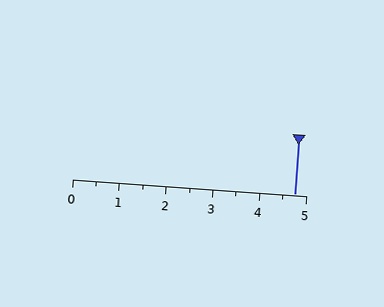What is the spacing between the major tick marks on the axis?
The major ticks are spaced 1 apart.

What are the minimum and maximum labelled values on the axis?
The axis runs from 0 to 5.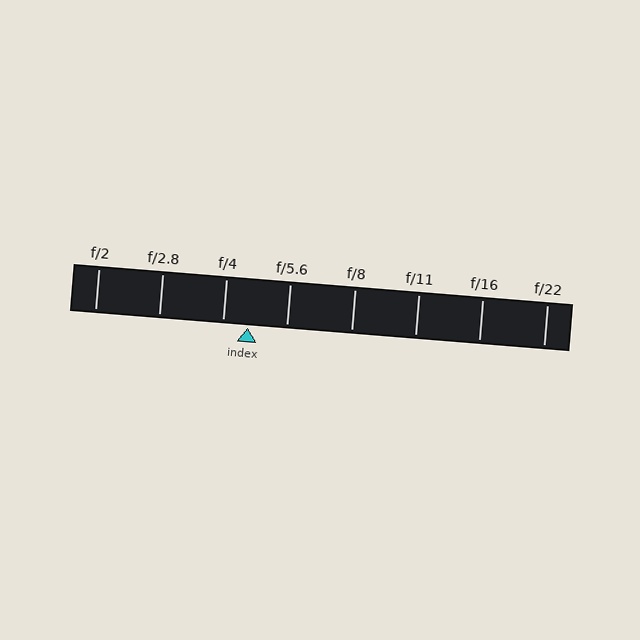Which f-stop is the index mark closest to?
The index mark is closest to f/4.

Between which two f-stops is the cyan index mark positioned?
The index mark is between f/4 and f/5.6.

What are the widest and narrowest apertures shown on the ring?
The widest aperture shown is f/2 and the narrowest is f/22.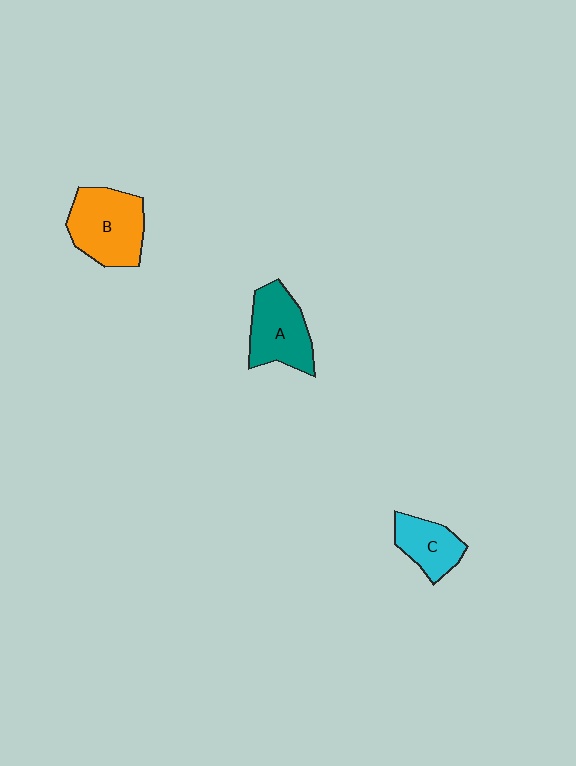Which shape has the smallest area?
Shape C (cyan).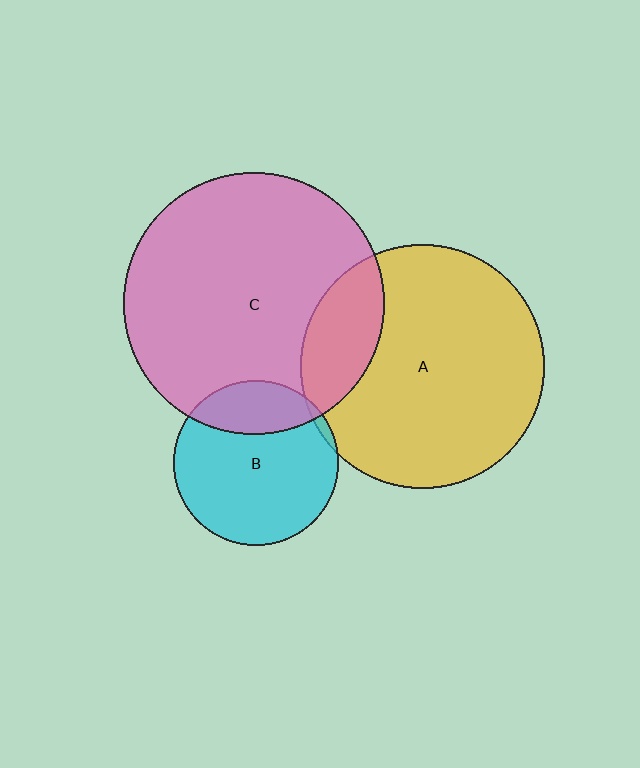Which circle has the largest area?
Circle C (pink).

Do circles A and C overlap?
Yes.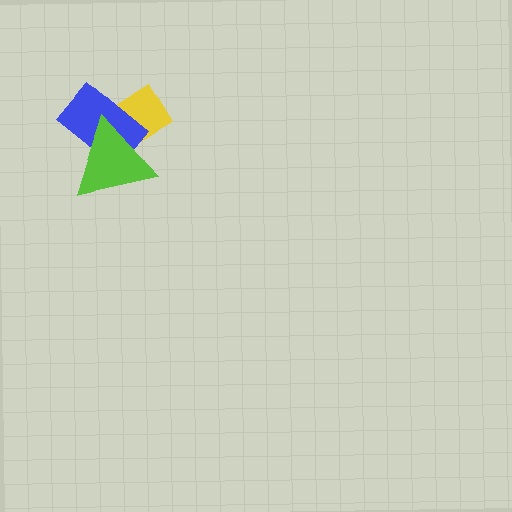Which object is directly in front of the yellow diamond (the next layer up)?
The blue rectangle is directly in front of the yellow diamond.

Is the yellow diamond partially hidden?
Yes, it is partially covered by another shape.